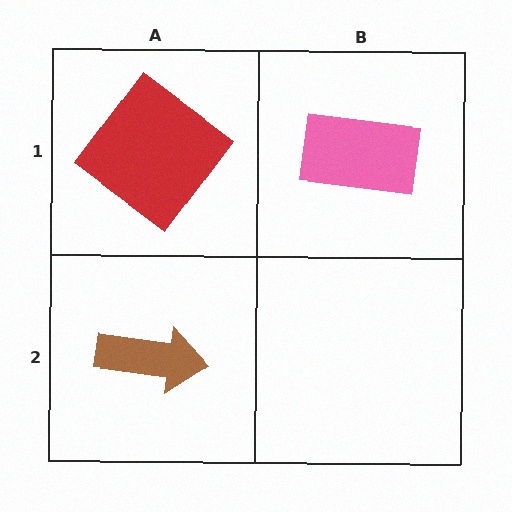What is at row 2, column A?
A brown arrow.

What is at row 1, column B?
A pink rectangle.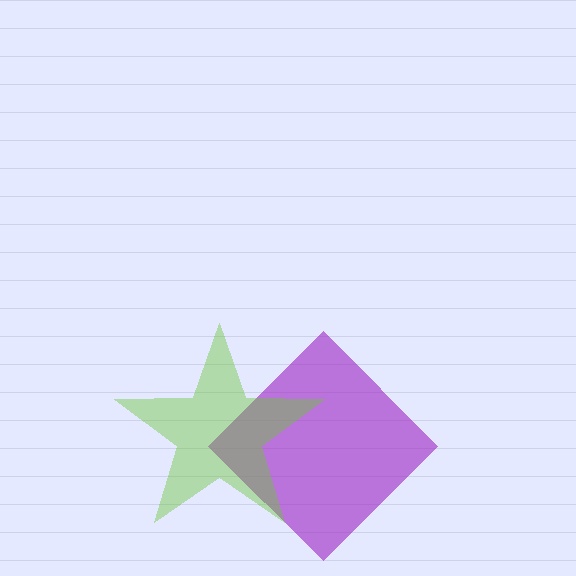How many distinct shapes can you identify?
There are 2 distinct shapes: a purple diamond, a lime star.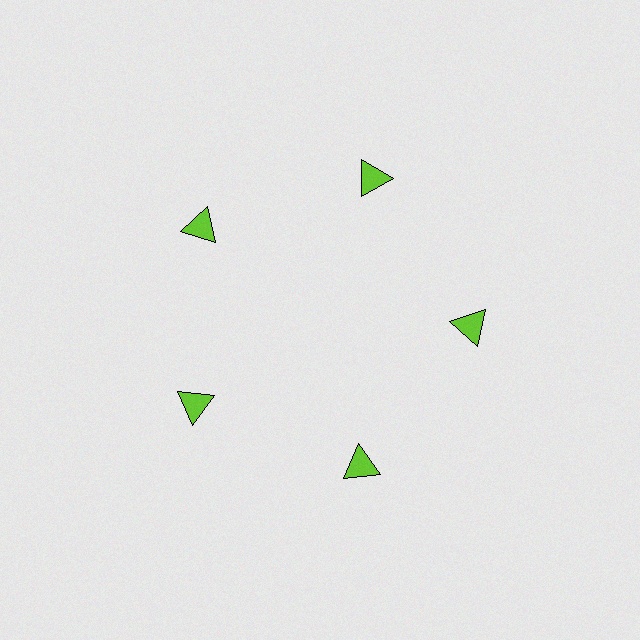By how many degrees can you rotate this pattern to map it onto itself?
The pattern maps onto itself every 72 degrees of rotation.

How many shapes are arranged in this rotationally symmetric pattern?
There are 5 shapes, arranged in 5 groups of 1.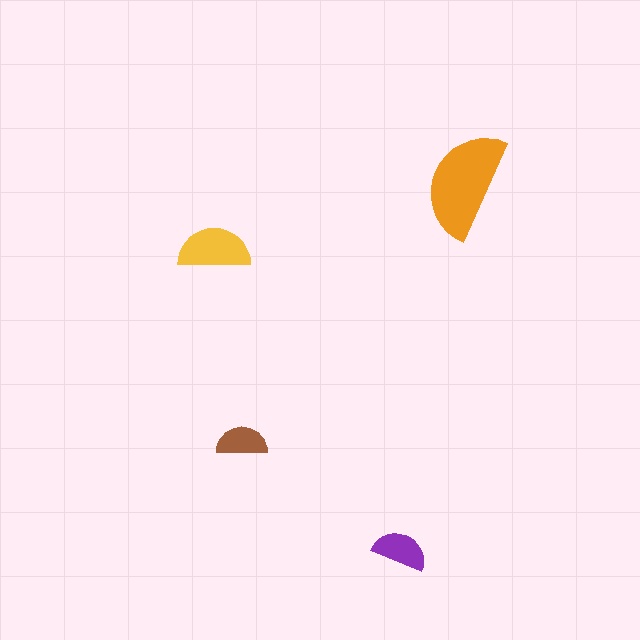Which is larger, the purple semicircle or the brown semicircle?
The purple one.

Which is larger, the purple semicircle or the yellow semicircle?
The yellow one.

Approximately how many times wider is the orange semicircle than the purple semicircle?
About 2 times wider.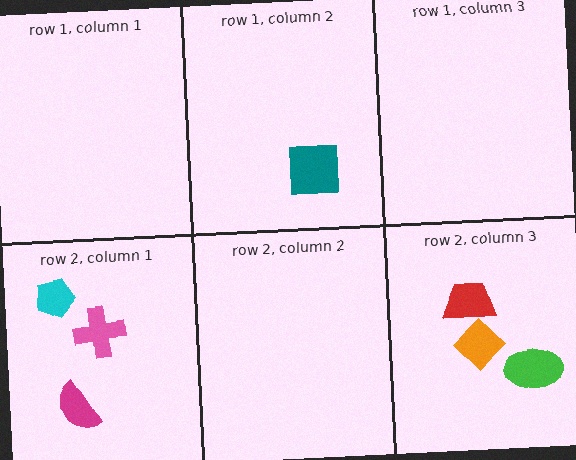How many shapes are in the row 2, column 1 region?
3.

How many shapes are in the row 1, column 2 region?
1.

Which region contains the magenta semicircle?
The row 2, column 1 region.